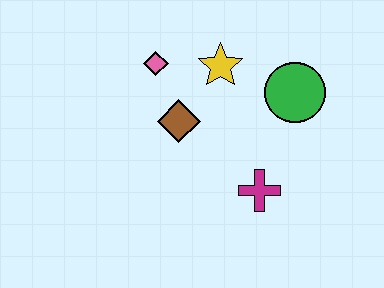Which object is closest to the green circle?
The yellow star is closest to the green circle.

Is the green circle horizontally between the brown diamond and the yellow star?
No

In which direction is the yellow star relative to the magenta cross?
The yellow star is above the magenta cross.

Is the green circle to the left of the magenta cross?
No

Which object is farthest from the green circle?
The pink diamond is farthest from the green circle.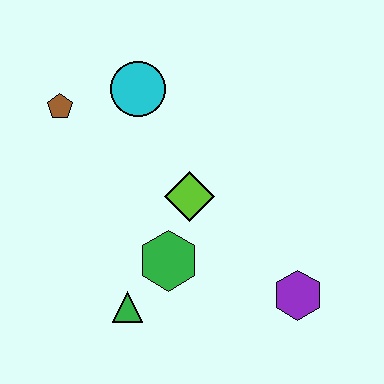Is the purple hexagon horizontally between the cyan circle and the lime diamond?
No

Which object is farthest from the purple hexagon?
The brown pentagon is farthest from the purple hexagon.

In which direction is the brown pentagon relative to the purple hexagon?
The brown pentagon is to the left of the purple hexagon.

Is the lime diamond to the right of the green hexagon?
Yes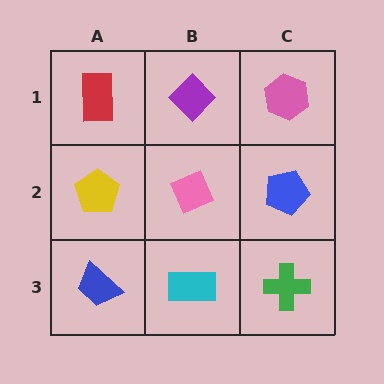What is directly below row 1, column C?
A blue pentagon.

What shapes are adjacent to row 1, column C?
A blue pentagon (row 2, column C), a purple diamond (row 1, column B).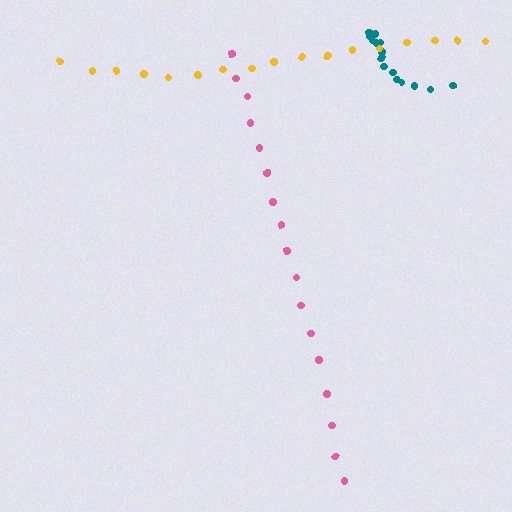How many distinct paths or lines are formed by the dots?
There are 3 distinct paths.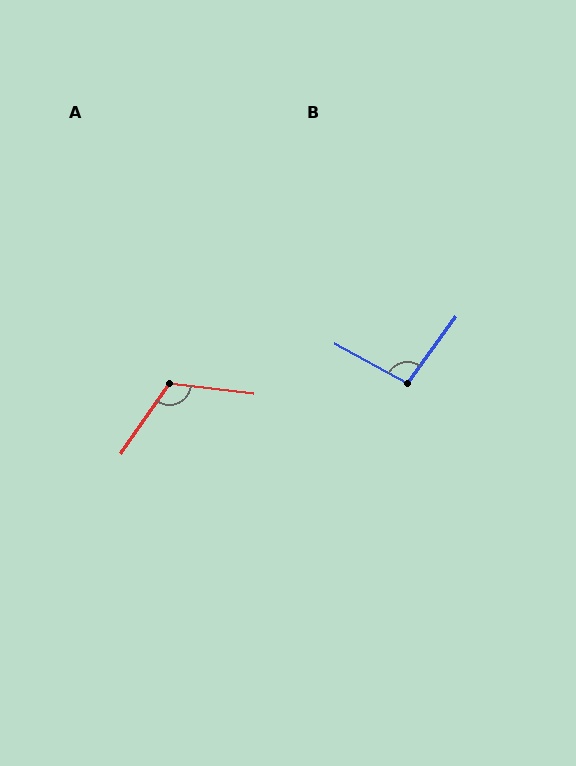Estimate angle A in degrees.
Approximately 118 degrees.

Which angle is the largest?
A, at approximately 118 degrees.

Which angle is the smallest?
B, at approximately 97 degrees.